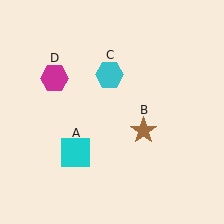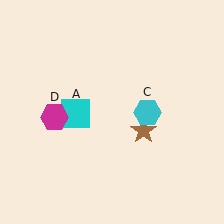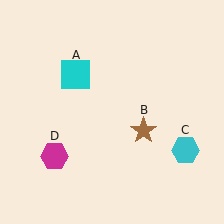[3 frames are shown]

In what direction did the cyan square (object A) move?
The cyan square (object A) moved up.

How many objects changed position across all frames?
3 objects changed position: cyan square (object A), cyan hexagon (object C), magenta hexagon (object D).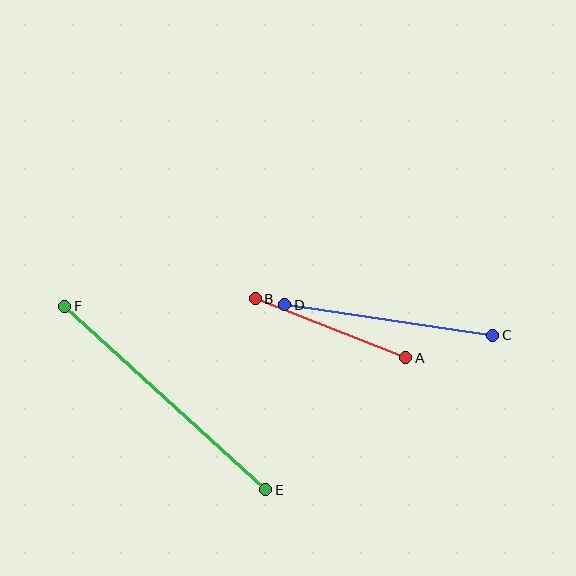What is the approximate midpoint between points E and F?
The midpoint is at approximately (165, 398) pixels.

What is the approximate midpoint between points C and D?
The midpoint is at approximately (389, 320) pixels.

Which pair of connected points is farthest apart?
Points E and F are farthest apart.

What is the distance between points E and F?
The distance is approximately 272 pixels.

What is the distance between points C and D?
The distance is approximately 210 pixels.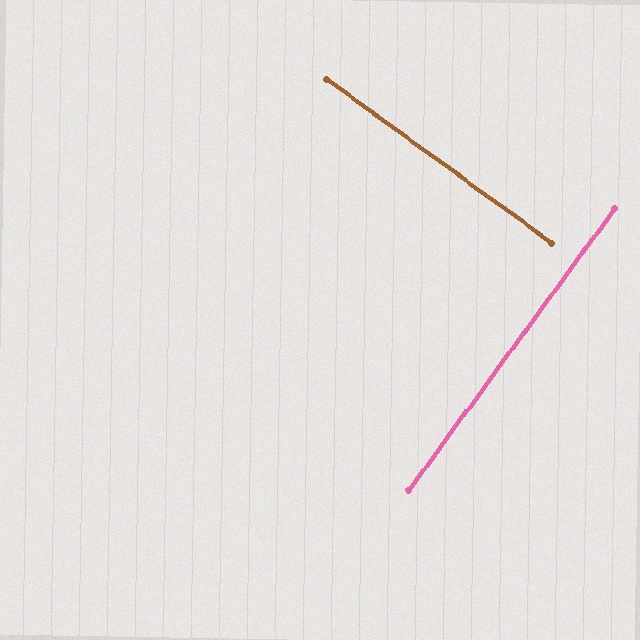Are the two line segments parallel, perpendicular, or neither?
Perpendicular — they meet at approximately 90°.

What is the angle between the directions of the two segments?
Approximately 90 degrees.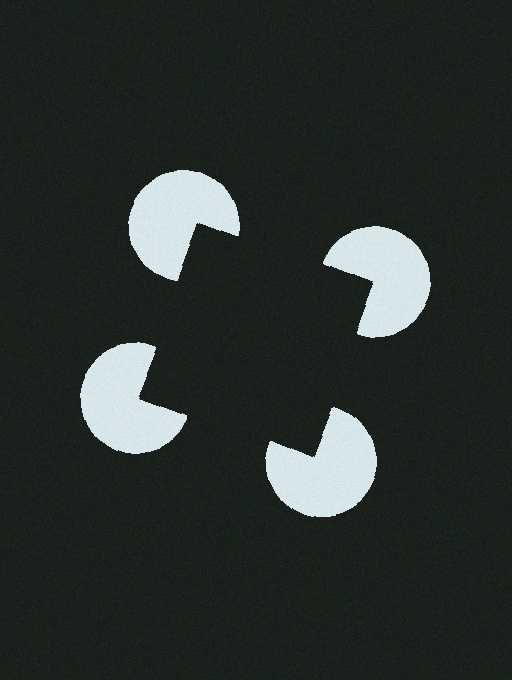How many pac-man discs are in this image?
There are 4 — one at each vertex of the illusory square.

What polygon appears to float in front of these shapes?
An illusory square — its edges are inferred from the aligned wedge cuts in the pac-man discs, not physically drawn.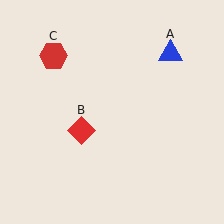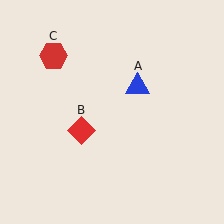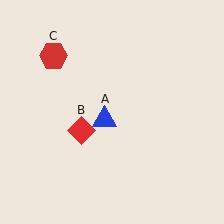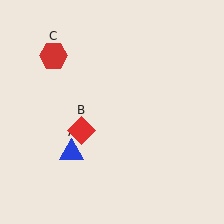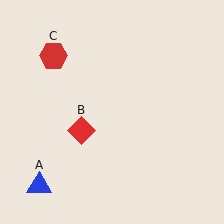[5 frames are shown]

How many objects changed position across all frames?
1 object changed position: blue triangle (object A).